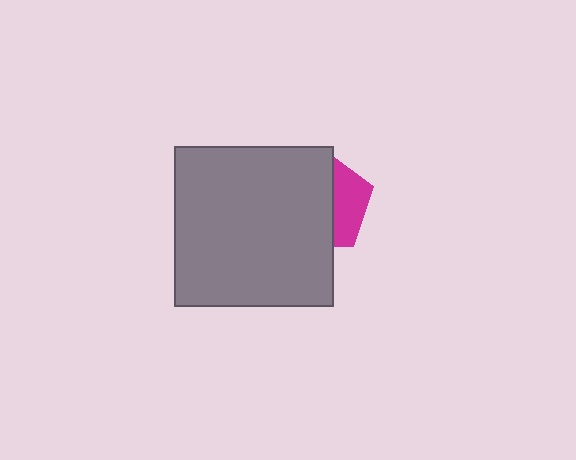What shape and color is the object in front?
The object in front is a gray square.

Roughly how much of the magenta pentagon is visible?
A small part of it is visible (roughly 35%).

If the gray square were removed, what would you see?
You would see the complete magenta pentagon.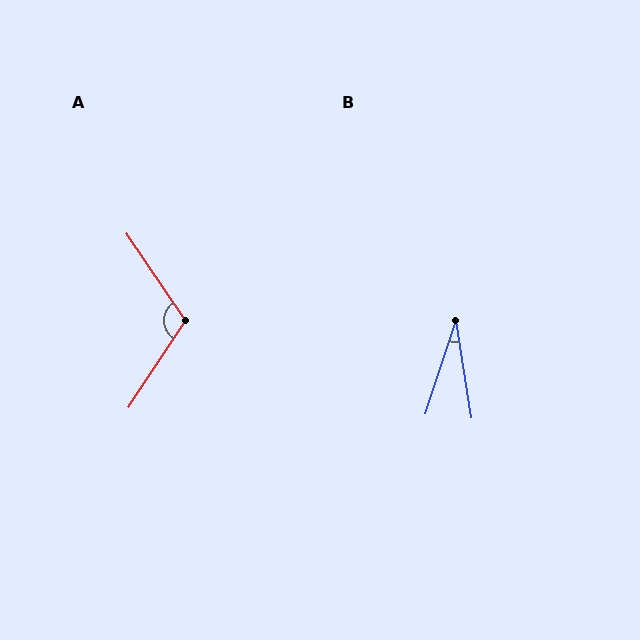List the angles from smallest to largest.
B (27°), A (113°).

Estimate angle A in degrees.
Approximately 113 degrees.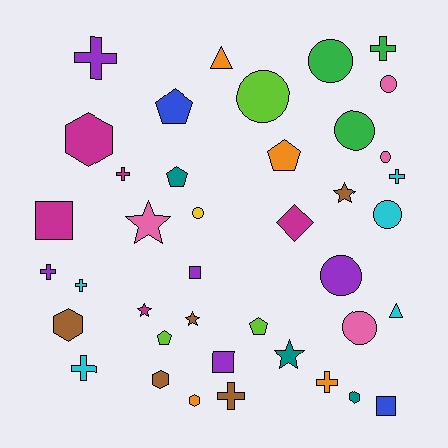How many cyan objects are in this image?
There are 5 cyan objects.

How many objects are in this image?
There are 40 objects.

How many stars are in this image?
There are 5 stars.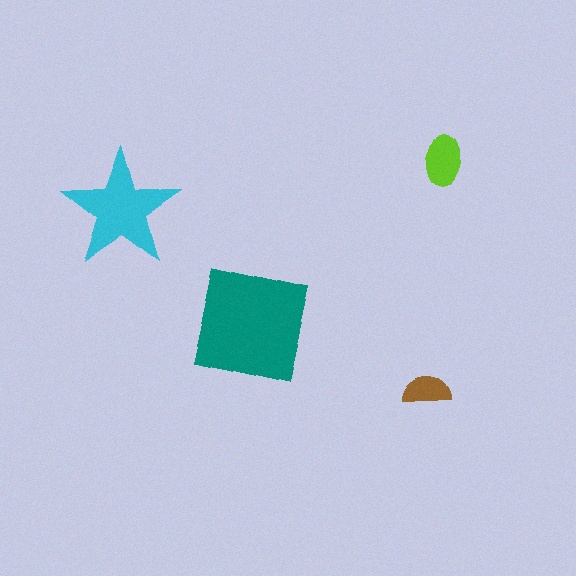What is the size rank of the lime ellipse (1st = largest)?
3rd.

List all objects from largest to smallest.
The teal square, the cyan star, the lime ellipse, the brown semicircle.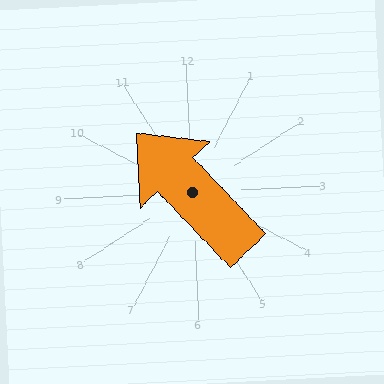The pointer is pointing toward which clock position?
Roughly 11 o'clock.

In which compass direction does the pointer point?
Northwest.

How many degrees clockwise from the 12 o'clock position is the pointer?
Approximately 319 degrees.